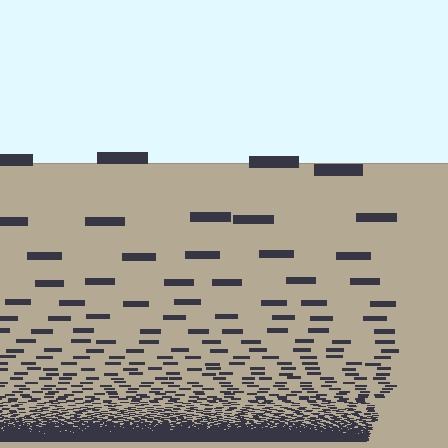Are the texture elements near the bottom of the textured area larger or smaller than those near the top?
Smaller. The gradient is inverted — elements near the bottom are smaller and denser.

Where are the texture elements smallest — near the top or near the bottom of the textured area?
Near the bottom.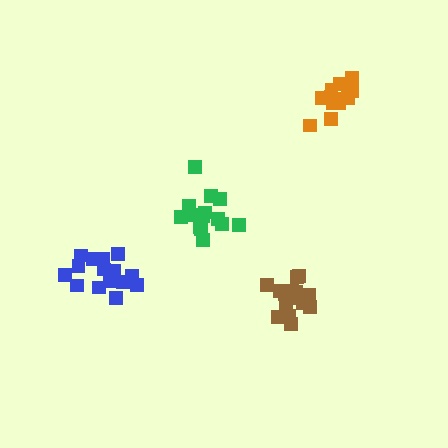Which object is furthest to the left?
The blue cluster is leftmost.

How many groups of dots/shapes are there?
There are 4 groups.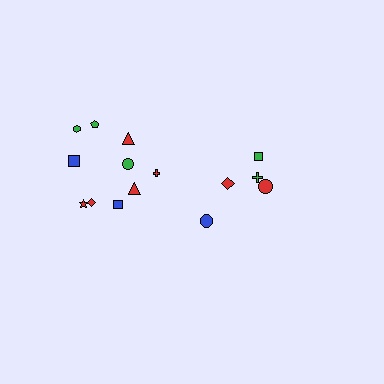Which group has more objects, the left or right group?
The left group.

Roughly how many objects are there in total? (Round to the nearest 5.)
Roughly 15 objects in total.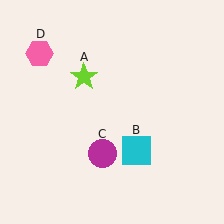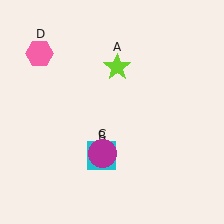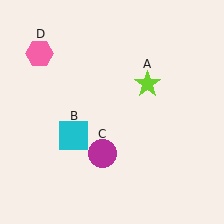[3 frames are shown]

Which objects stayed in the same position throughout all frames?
Magenta circle (object C) and pink hexagon (object D) remained stationary.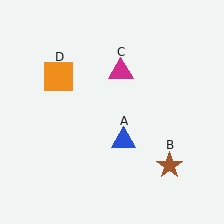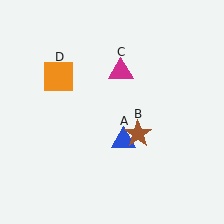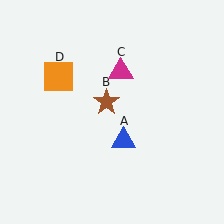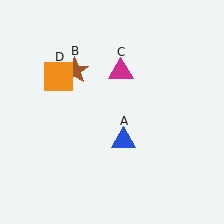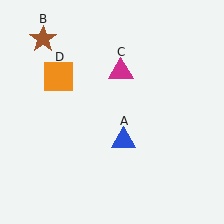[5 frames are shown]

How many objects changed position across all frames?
1 object changed position: brown star (object B).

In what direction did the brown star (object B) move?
The brown star (object B) moved up and to the left.